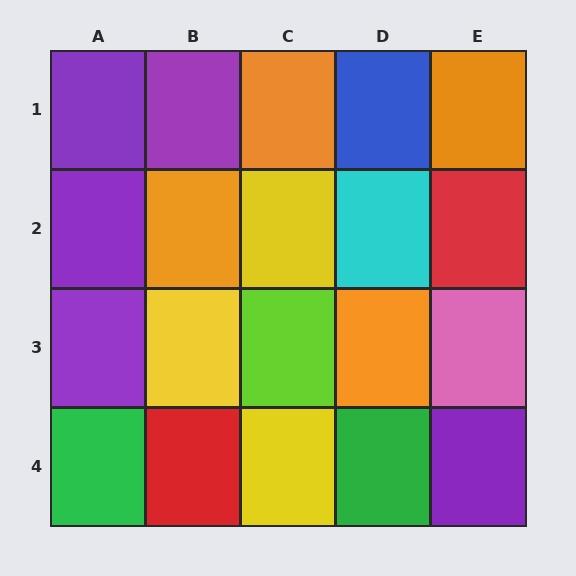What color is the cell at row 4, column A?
Green.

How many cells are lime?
1 cell is lime.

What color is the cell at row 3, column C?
Lime.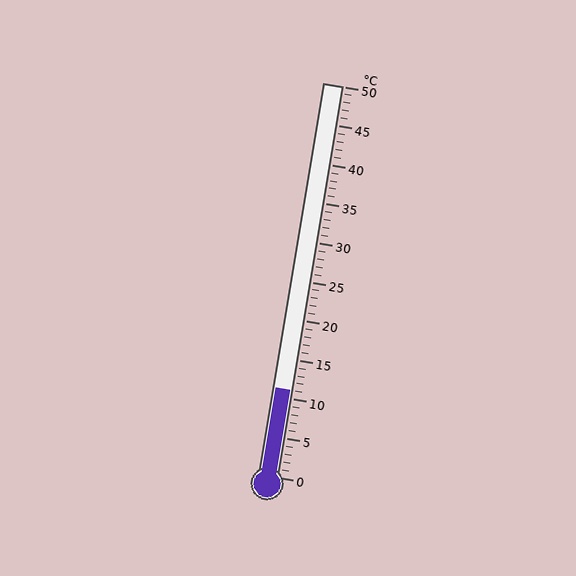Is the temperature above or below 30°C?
The temperature is below 30°C.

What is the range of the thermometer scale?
The thermometer scale ranges from 0°C to 50°C.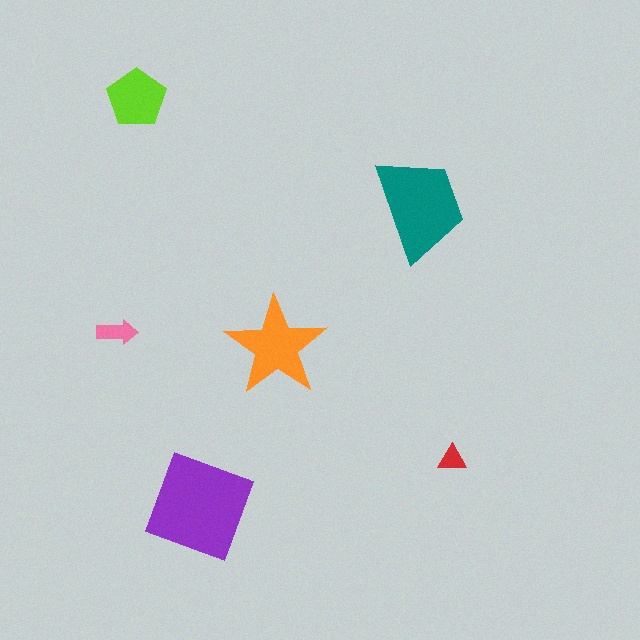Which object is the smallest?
The red triangle.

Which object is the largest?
The purple square.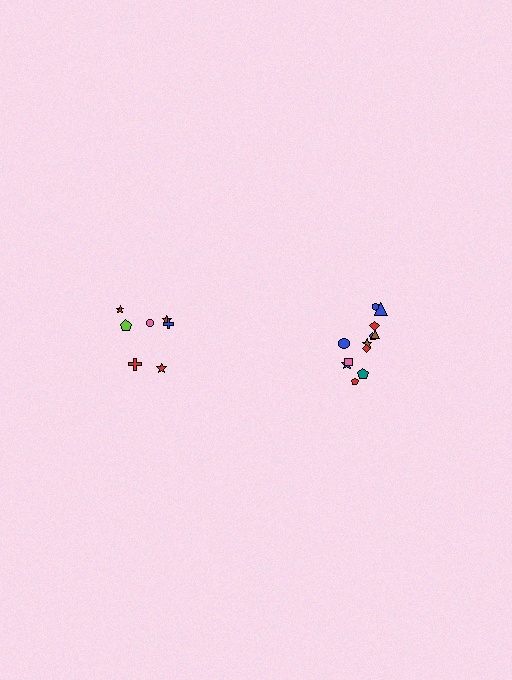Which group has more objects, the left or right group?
The right group.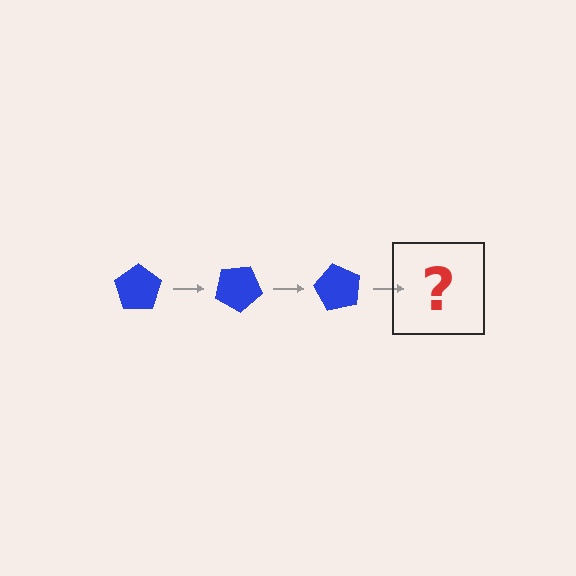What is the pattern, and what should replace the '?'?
The pattern is that the pentagon rotates 30 degrees each step. The '?' should be a blue pentagon rotated 90 degrees.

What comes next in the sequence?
The next element should be a blue pentagon rotated 90 degrees.